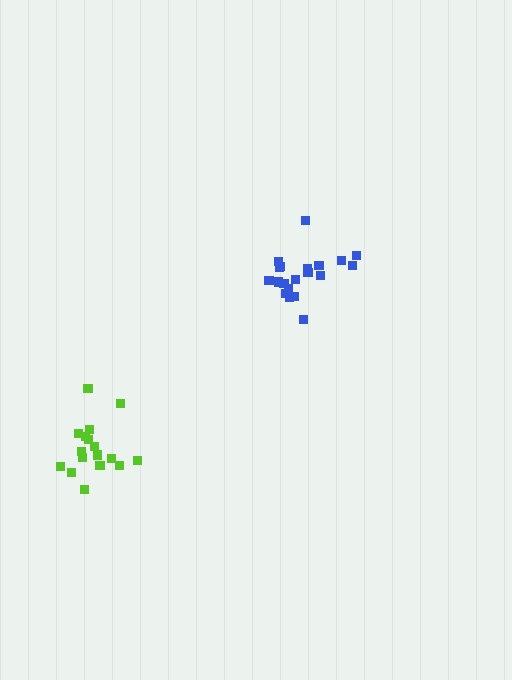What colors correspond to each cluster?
The clusters are colored: lime, blue.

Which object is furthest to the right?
The blue cluster is rightmost.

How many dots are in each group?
Group 1: 17 dots, Group 2: 20 dots (37 total).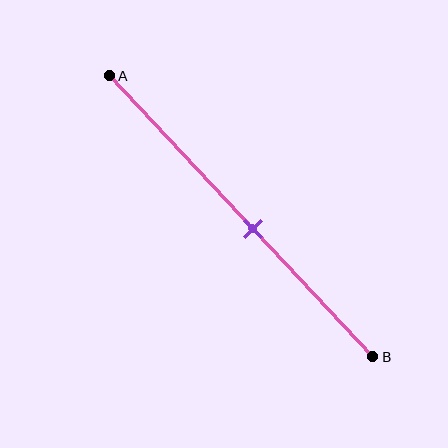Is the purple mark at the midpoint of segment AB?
No, the mark is at about 55% from A, not at the 50% midpoint.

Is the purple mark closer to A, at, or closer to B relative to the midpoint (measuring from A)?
The purple mark is closer to point B than the midpoint of segment AB.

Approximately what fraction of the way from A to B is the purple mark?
The purple mark is approximately 55% of the way from A to B.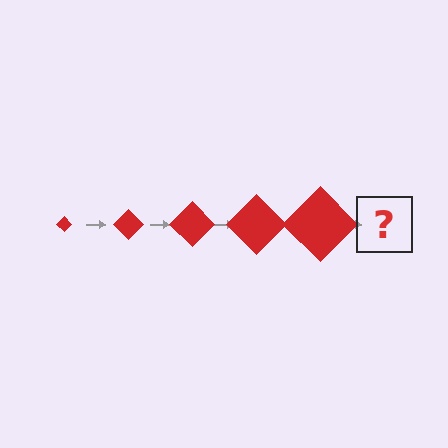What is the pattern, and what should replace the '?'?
The pattern is that the diamond gets progressively larger each step. The '?' should be a red diamond, larger than the previous one.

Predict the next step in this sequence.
The next step is a red diamond, larger than the previous one.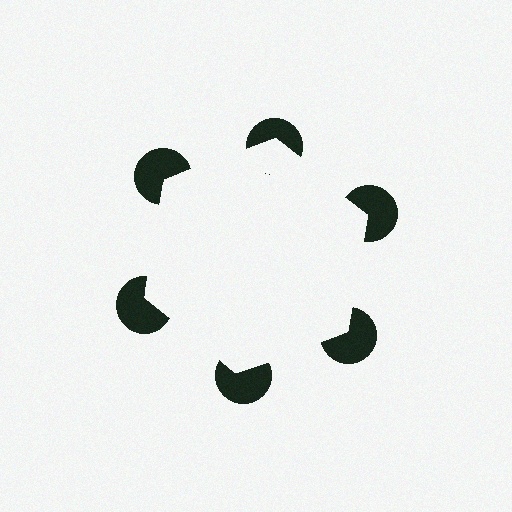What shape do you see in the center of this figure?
An illusory hexagon — its edges are inferred from the aligned wedge cuts in the pac-man discs, not physically drawn.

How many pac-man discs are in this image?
There are 6 — one at each vertex of the illusory hexagon.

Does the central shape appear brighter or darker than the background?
It typically appears slightly brighter than the background, even though no actual brightness change is drawn.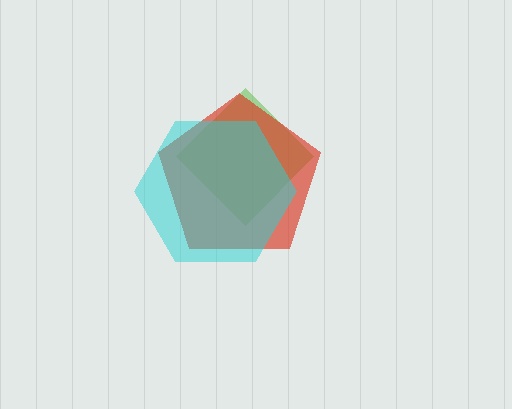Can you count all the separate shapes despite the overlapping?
Yes, there are 3 separate shapes.